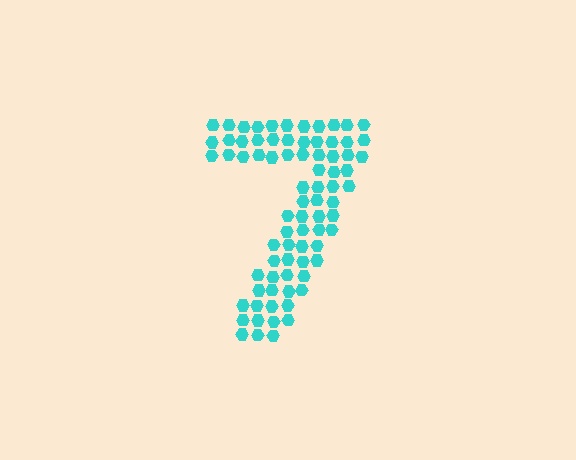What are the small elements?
The small elements are hexagons.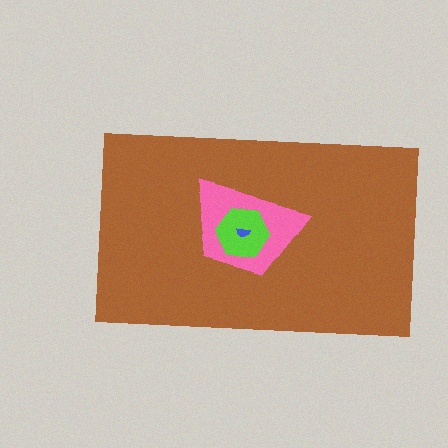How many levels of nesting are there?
4.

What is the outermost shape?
The brown rectangle.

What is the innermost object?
The blue semicircle.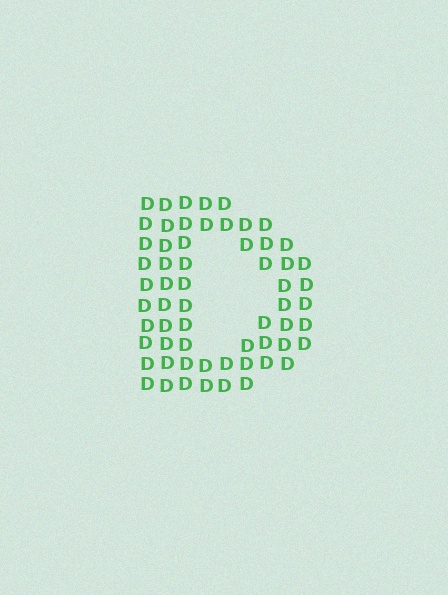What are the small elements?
The small elements are letter D's.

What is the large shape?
The large shape is the letter D.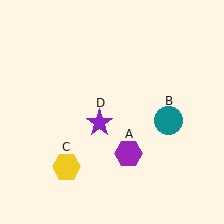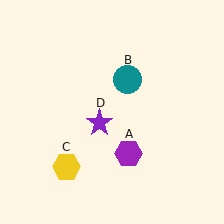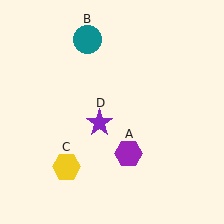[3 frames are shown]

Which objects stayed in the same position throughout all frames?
Purple hexagon (object A) and yellow hexagon (object C) and purple star (object D) remained stationary.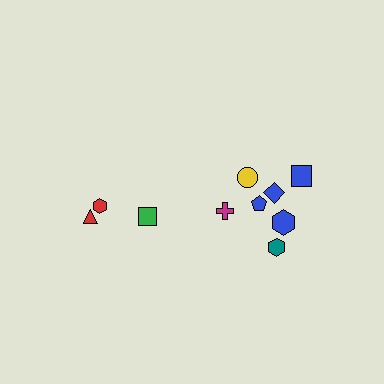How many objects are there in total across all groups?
There are 10 objects.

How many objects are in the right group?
There are 7 objects.